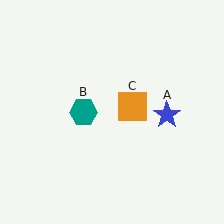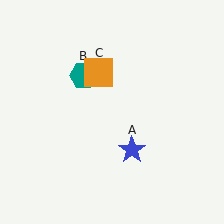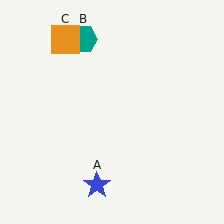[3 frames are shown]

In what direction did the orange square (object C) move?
The orange square (object C) moved up and to the left.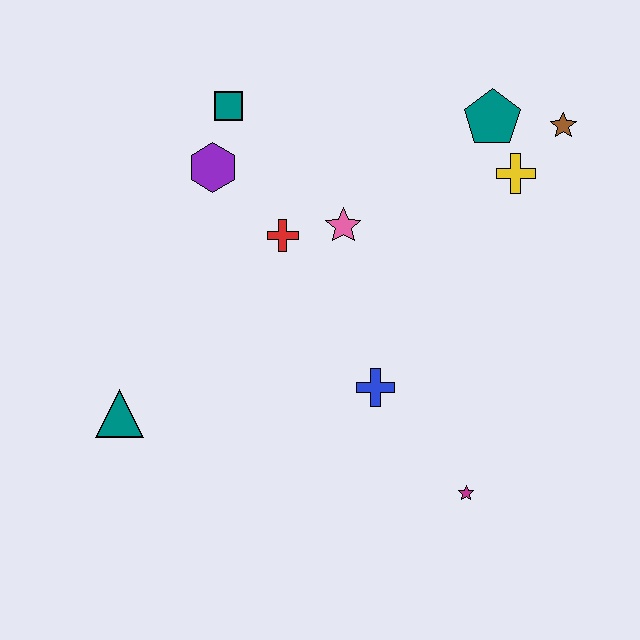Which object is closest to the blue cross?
The magenta star is closest to the blue cross.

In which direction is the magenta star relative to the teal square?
The magenta star is below the teal square.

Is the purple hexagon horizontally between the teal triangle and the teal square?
Yes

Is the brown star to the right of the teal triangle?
Yes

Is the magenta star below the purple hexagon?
Yes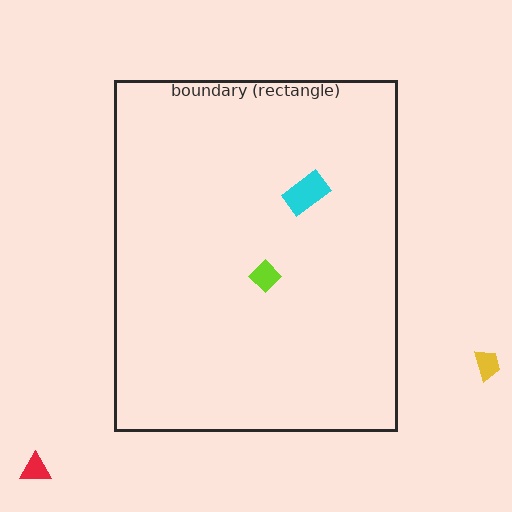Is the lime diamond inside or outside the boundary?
Inside.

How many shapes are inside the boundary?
2 inside, 2 outside.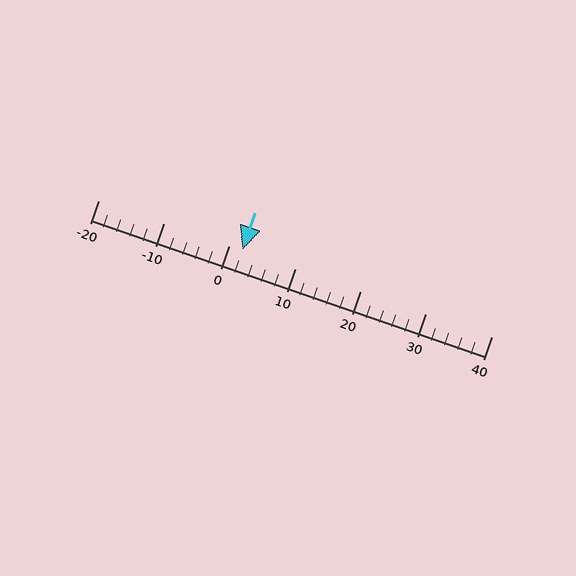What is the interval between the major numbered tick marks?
The major tick marks are spaced 10 units apart.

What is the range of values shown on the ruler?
The ruler shows values from -20 to 40.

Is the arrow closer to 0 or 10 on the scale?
The arrow is closer to 0.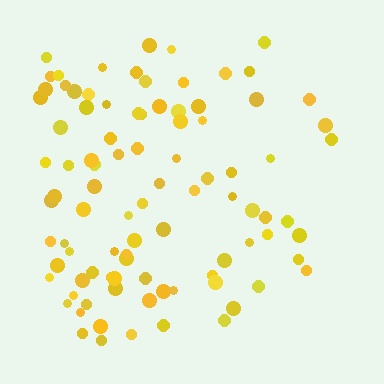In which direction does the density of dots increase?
From right to left, with the left side densest.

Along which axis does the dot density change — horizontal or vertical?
Horizontal.